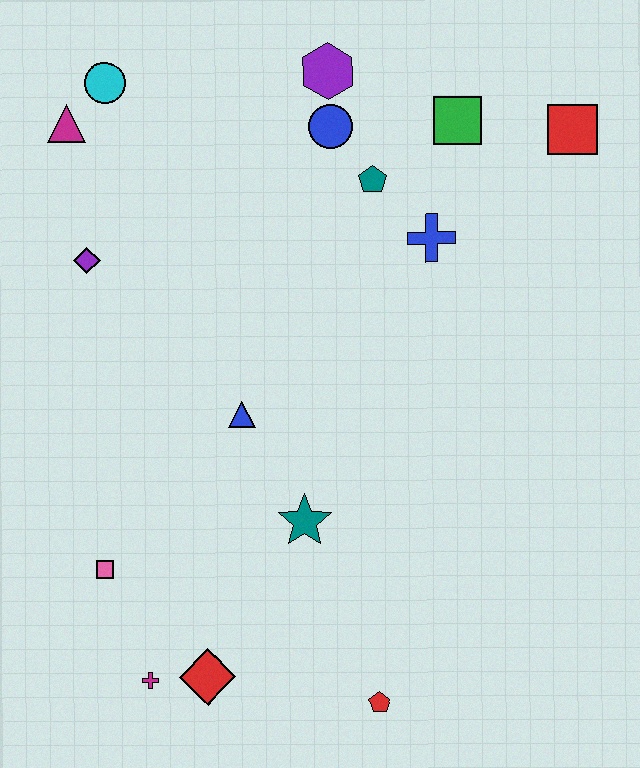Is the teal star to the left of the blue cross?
Yes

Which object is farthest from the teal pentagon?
The magenta cross is farthest from the teal pentagon.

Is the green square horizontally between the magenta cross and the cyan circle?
No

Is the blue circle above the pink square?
Yes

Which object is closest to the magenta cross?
The red diamond is closest to the magenta cross.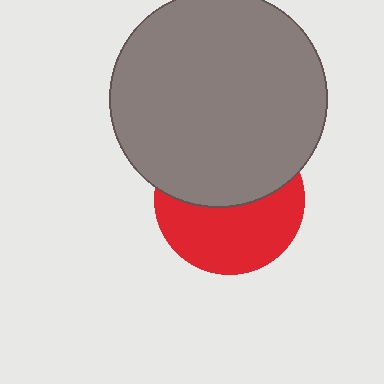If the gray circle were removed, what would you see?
You would see the complete red circle.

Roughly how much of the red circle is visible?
About half of it is visible (roughly 51%).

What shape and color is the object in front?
The object in front is a gray circle.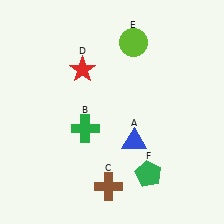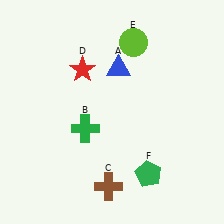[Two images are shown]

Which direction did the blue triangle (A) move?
The blue triangle (A) moved up.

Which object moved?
The blue triangle (A) moved up.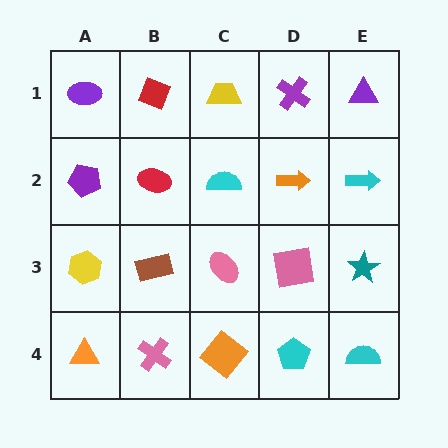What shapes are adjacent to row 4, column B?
A brown rectangle (row 3, column B), an orange triangle (row 4, column A), an orange diamond (row 4, column C).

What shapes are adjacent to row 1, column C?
A cyan semicircle (row 2, column C), a red diamond (row 1, column B), a purple cross (row 1, column D).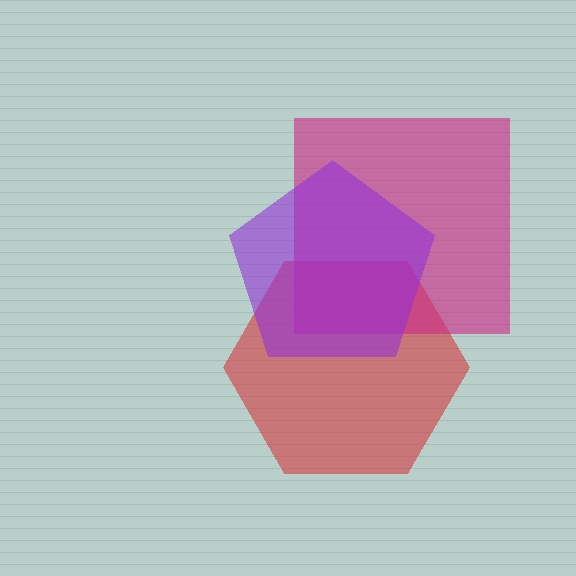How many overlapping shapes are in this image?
There are 3 overlapping shapes in the image.